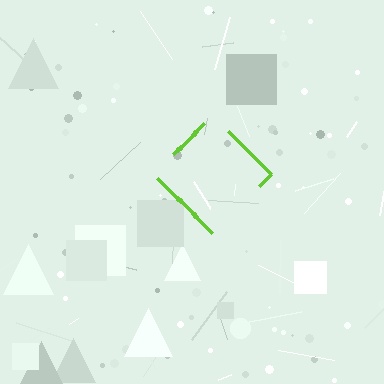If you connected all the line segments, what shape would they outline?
They would outline a diamond.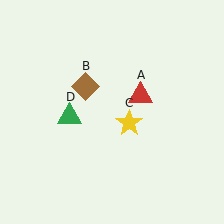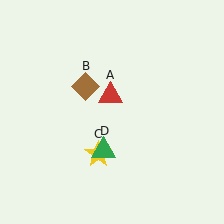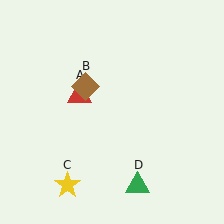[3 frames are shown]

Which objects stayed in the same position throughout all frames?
Brown diamond (object B) remained stationary.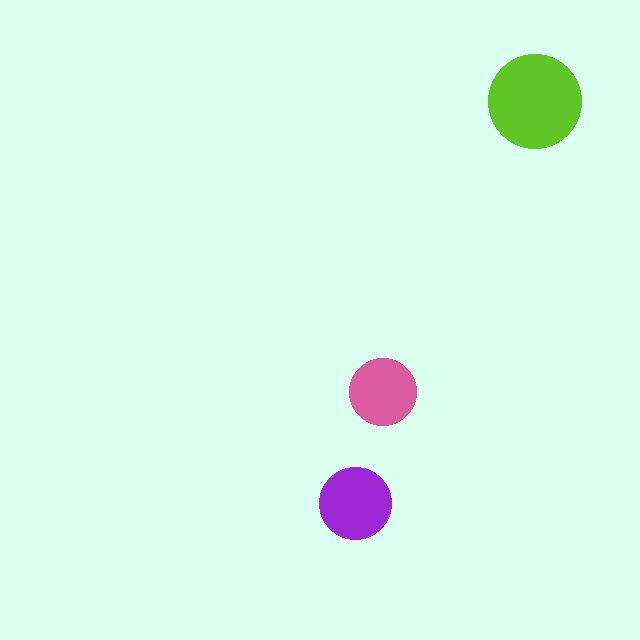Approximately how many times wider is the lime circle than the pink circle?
About 1.5 times wider.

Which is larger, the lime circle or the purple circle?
The lime one.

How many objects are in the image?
There are 3 objects in the image.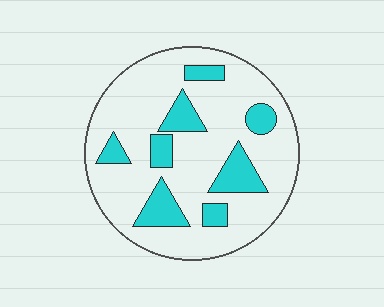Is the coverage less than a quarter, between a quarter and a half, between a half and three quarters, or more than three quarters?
Less than a quarter.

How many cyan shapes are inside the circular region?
8.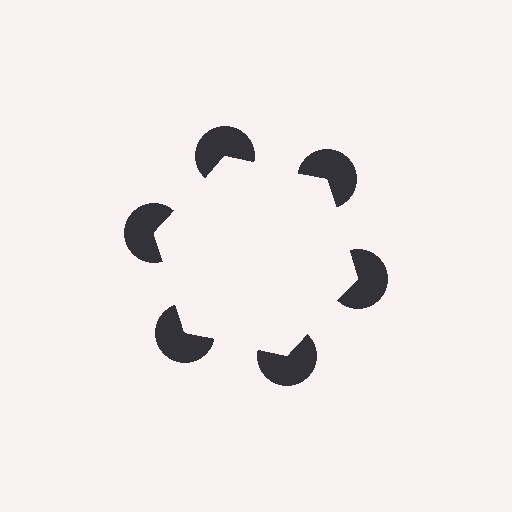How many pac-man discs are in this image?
There are 6 — one at each vertex of the illusory hexagon.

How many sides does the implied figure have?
6 sides.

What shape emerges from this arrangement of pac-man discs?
An illusory hexagon — its edges are inferred from the aligned wedge cuts in the pac-man discs, not physically drawn.